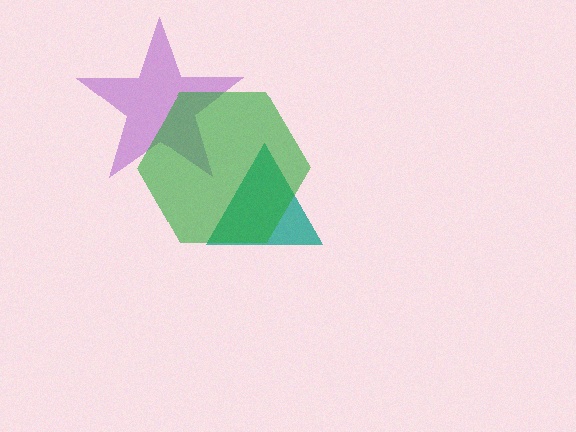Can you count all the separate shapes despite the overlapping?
Yes, there are 3 separate shapes.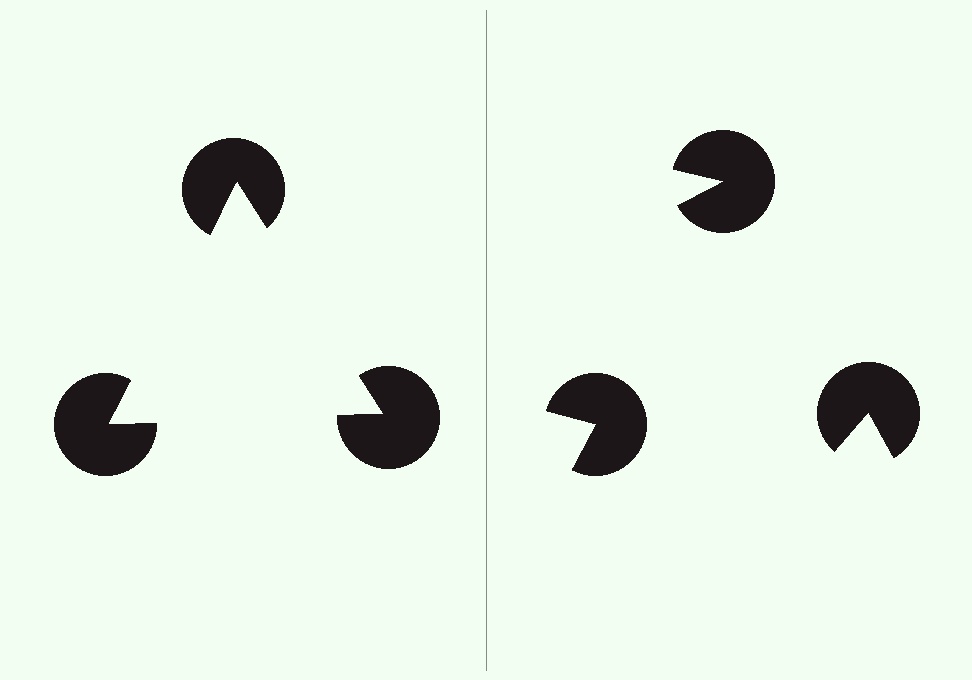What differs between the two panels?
The pac-man discs are positioned identically on both sides; only the wedge orientations differ. On the left they align to a triangle; on the right they are misaligned.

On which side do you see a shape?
An illusory triangle appears on the left side. On the right side the wedge cuts are rotated, so no coherent shape forms.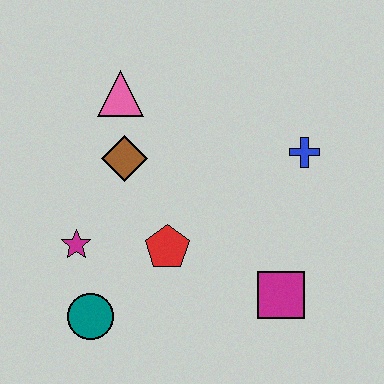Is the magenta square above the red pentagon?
No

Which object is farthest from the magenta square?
The pink triangle is farthest from the magenta square.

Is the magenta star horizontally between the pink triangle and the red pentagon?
No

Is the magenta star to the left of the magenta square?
Yes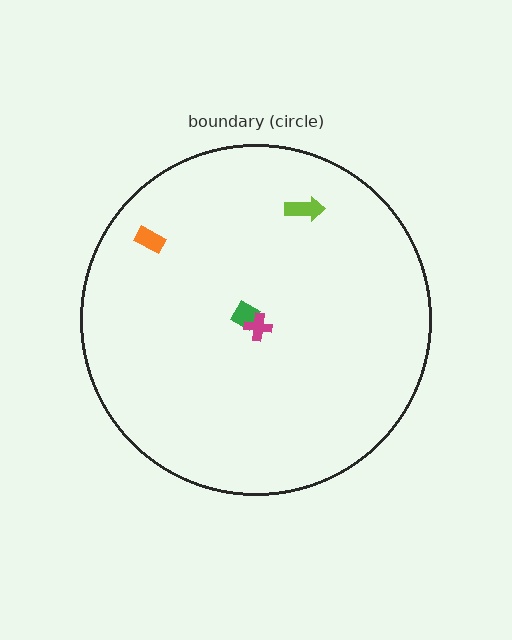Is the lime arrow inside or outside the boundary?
Inside.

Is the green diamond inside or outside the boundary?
Inside.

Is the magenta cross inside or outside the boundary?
Inside.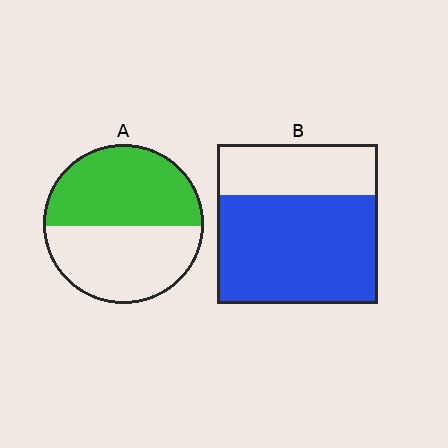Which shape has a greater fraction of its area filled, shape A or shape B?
Shape B.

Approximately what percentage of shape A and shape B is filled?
A is approximately 50% and B is approximately 70%.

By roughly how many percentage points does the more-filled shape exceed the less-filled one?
By roughly 15 percentage points (B over A).